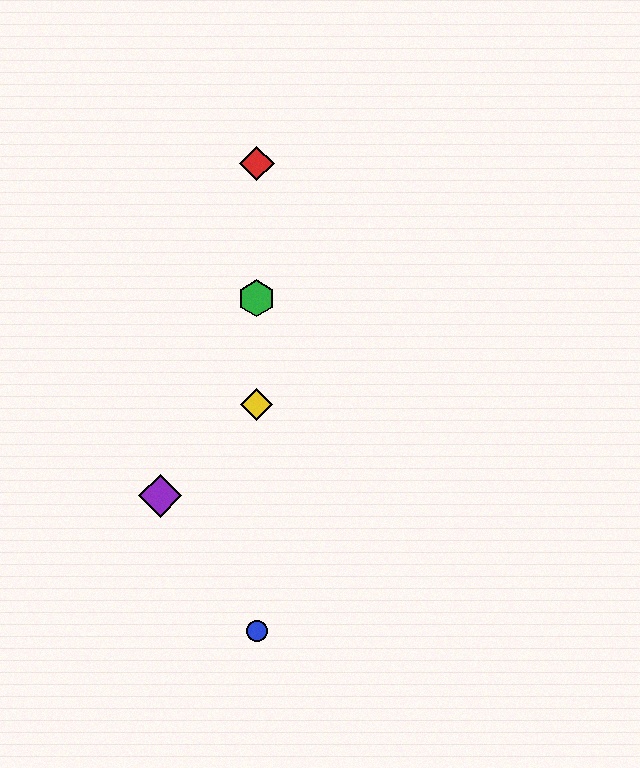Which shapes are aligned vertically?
The red diamond, the blue circle, the green hexagon, the yellow diamond are aligned vertically.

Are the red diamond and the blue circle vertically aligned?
Yes, both are at x≈257.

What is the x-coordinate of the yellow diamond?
The yellow diamond is at x≈257.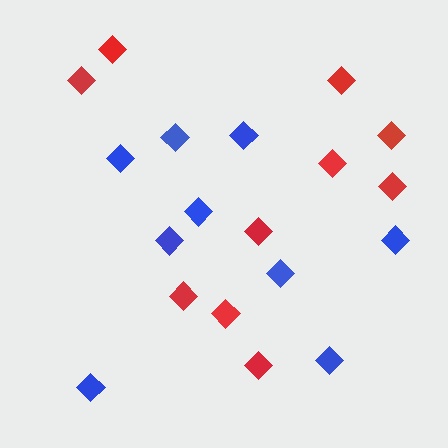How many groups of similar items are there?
There are 2 groups: one group of blue diamonds (9) and one group of red diamonds (10).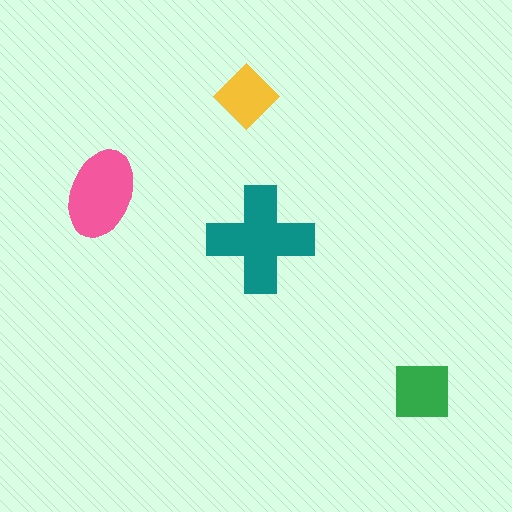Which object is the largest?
The teal cross.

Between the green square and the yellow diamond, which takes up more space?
The green square.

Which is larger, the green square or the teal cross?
The teal cross.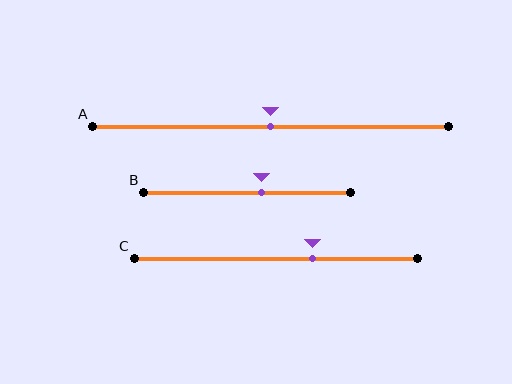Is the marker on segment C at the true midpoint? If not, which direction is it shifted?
No, the marker on segment C is shifted to the right by about 13% of the segment length.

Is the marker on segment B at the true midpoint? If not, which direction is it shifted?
No, the marker on segment B is shifted to the right by about 7% of the segment length.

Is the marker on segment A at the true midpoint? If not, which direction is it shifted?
Yes, the marker on segment A is at the true midpoint.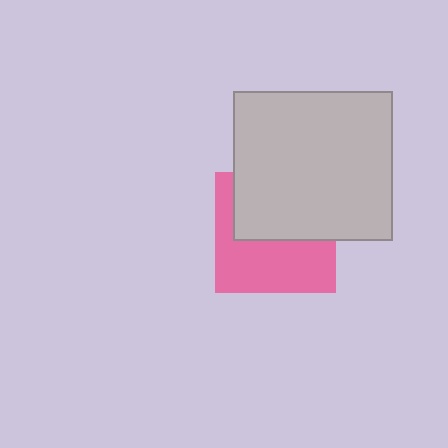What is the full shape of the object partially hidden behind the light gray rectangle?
The partially hidden object is a pink square.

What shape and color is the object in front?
The object in front is a light gray rectangle.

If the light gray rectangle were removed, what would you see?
You would see the complete pink square.